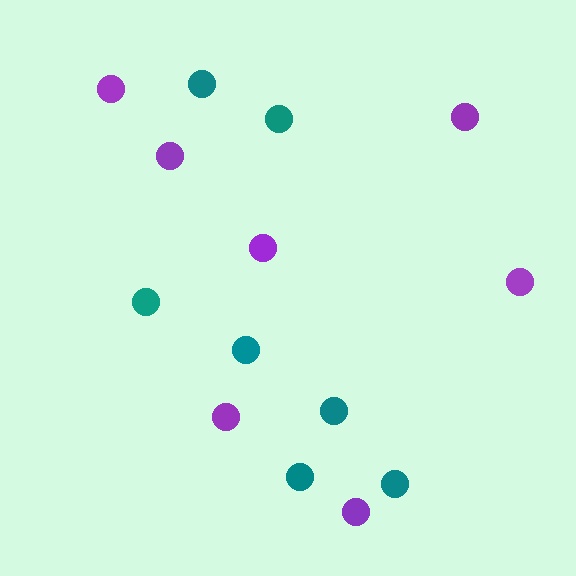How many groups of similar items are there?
There are 2 groups: one group of purple circles (7) and one group of teal circles (7).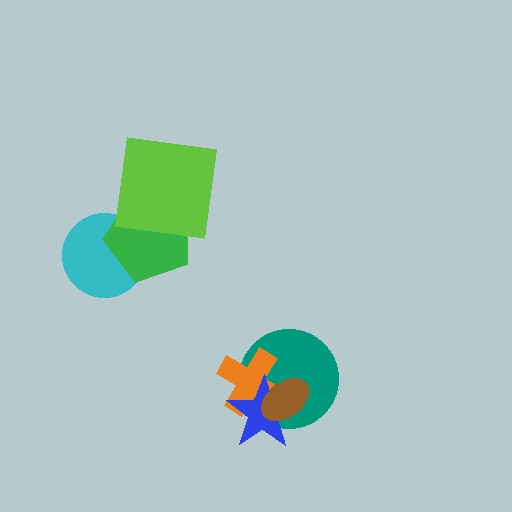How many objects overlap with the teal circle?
3 objects overlap with the teal circle.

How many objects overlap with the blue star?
3 objects overlap with the blue star.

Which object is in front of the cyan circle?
The green pentagon is in front of the cyan circle.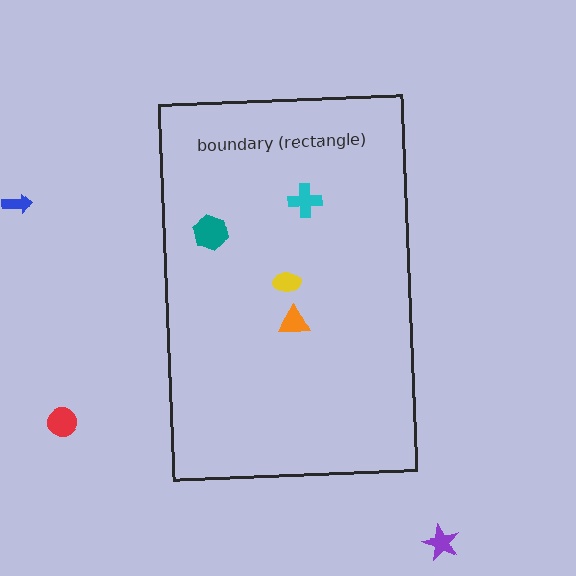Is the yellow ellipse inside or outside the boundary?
Inside.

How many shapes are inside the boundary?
4 inside, 3 outside.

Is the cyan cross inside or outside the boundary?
Inside.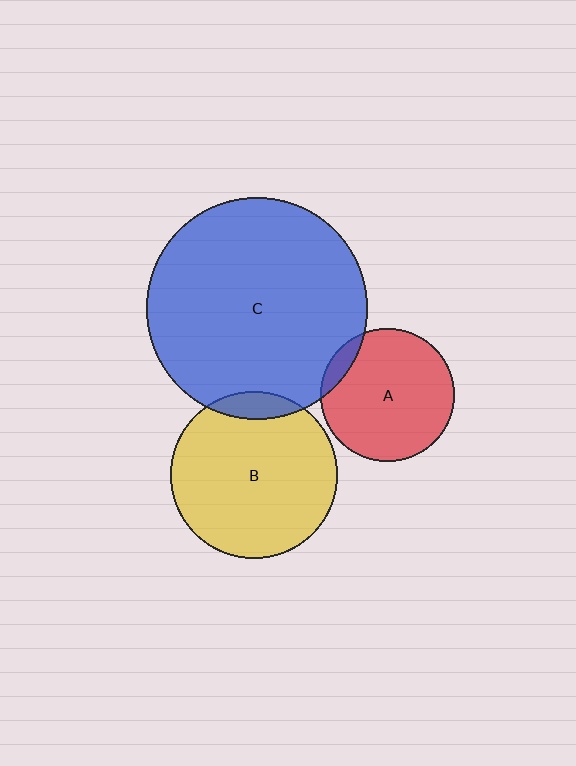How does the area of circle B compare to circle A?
Approximately 1.6 times.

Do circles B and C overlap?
Yes.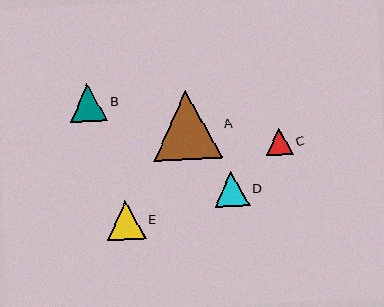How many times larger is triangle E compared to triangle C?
Triangle E is approximately 1.4 times the size of triangle C.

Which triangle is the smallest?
Triangle C is the smallest with a size of approximately 27 pixels.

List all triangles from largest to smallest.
From largest to smallest: A, E, B, D, C.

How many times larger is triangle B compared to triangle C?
Triangle B is approximately 1.4 times the size of triangle C.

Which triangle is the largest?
Triangle A is the largest with a size of approximately 69 pixels.